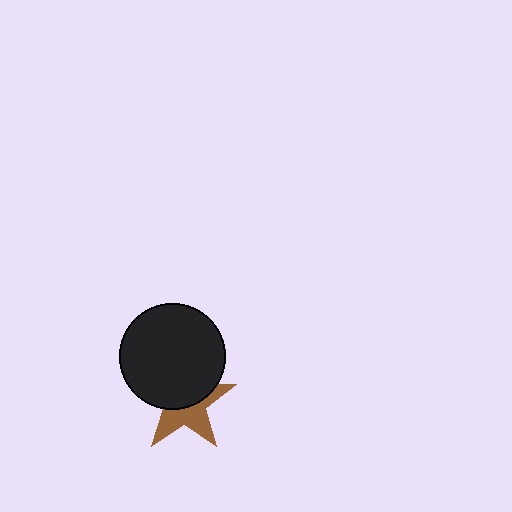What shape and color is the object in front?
The object in front is a black circle.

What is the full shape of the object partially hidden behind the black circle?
The partially hidden object is a brown star.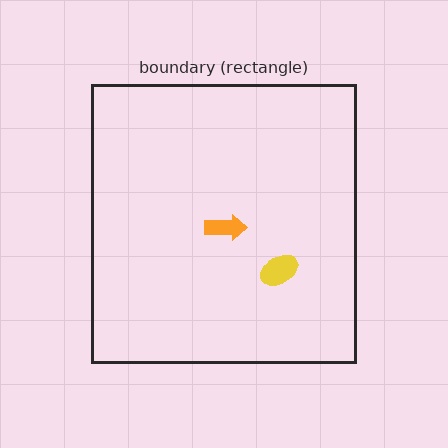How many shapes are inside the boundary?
2 inside, 0 outside.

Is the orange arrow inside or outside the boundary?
Inside.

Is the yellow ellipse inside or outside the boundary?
Inside.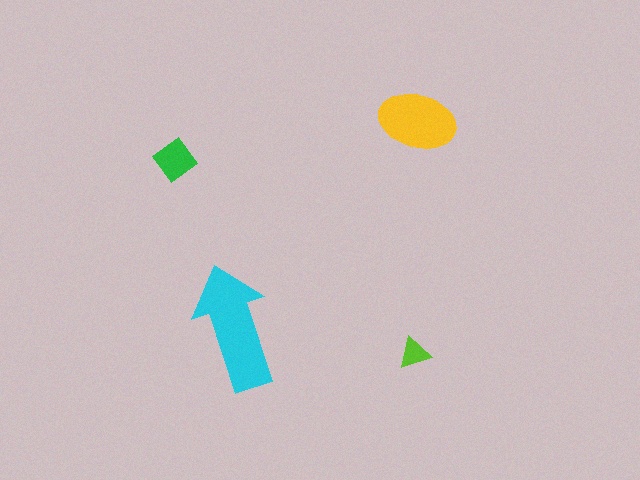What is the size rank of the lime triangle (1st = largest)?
4th.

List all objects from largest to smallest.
The cyan arrow, the yellow ellipse, the green diamond, the lime triangle.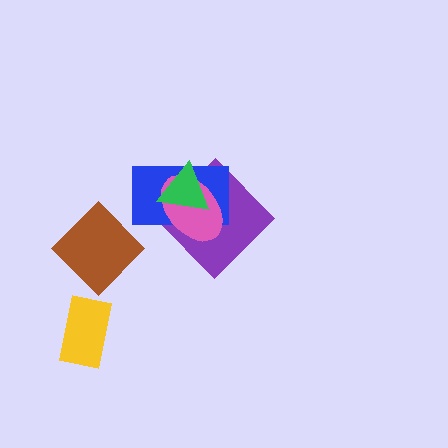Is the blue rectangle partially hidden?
Yes, it is partially covered by another shape.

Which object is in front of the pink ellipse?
The green triangle is in front of the pink ellipse.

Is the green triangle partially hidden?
No, no other shape covers it.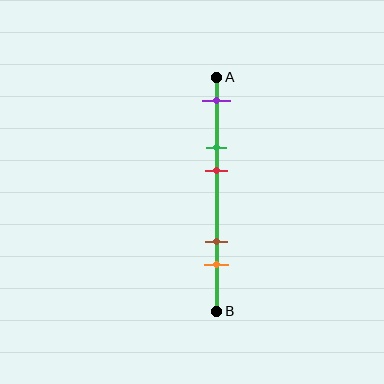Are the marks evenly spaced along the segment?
No, the marks are not evenly spaced.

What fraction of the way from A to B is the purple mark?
The purple mark is approximately 10% (0.1) of the way from A to B.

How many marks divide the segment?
There are 5 marks dividing the segment.